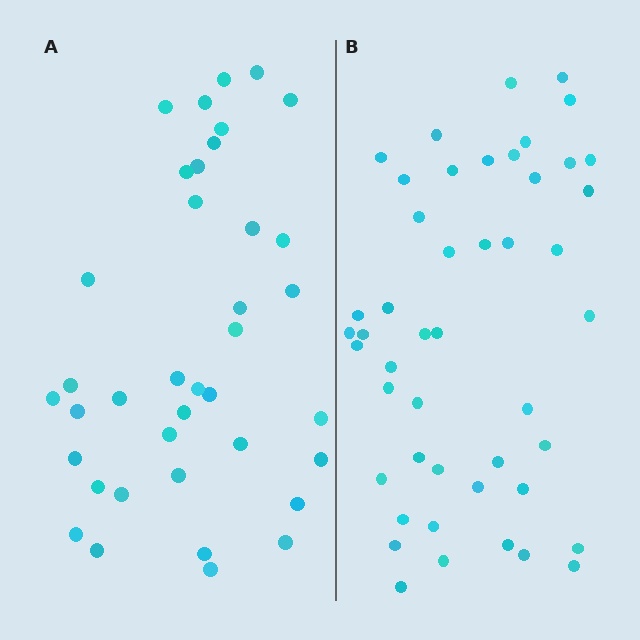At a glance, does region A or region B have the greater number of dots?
Region B (the right region) has more dots.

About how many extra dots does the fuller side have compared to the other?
Region B has roughly 8 or so more dots than region A.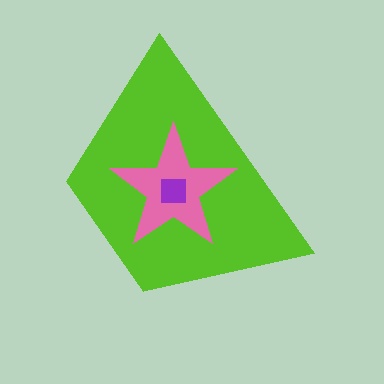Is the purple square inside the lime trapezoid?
Yes.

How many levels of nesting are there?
3.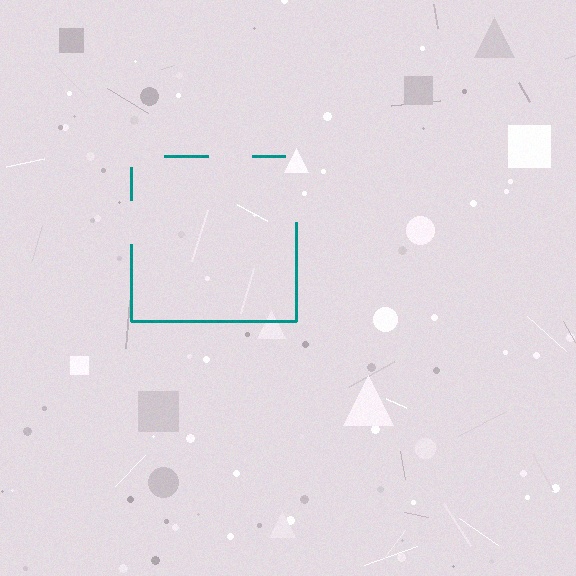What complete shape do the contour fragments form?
The contour fragments form a square.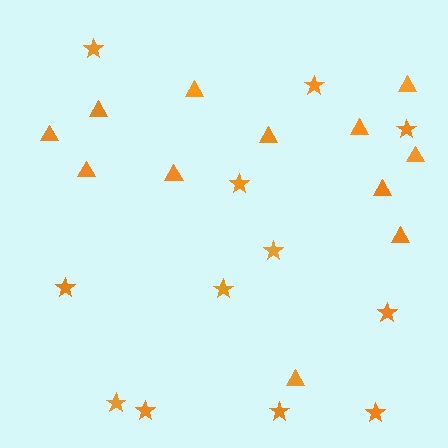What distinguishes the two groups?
There are 2 groups: one group of stars (12) and one group of triangles (12).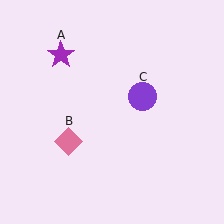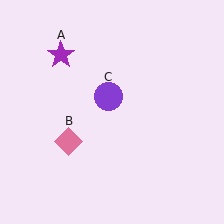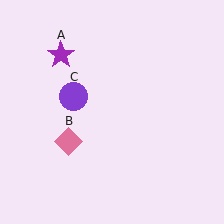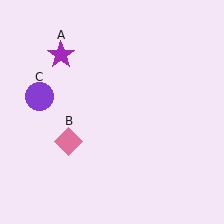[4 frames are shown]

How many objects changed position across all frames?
1 object changed position: purple circle (object C).